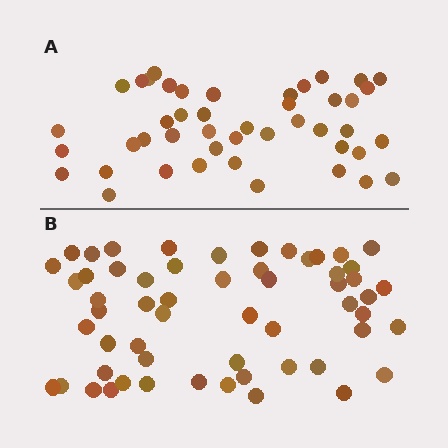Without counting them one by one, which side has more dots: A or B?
Region B (the bottom region) has more dots.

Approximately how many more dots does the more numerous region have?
Region B has roughly 12 or so more dots than region A.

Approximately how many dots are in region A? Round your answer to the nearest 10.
About 40 dots. (The exact count is 45, which rounds to 40.)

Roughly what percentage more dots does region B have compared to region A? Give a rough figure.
About 25% more.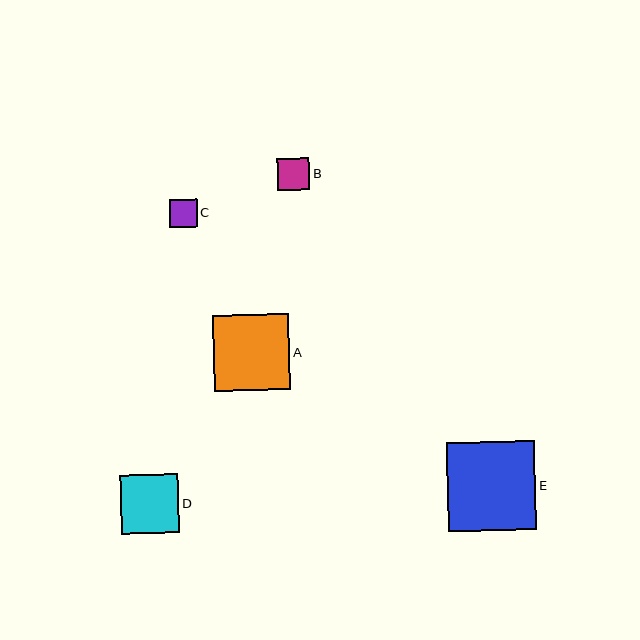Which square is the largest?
Square E is the largest with a size of approximately 88 pixels.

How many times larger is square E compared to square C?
Square E is approximately 3.2 times the size of square C.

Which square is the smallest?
Square C is the smallest with a size of approximately 28 pixels.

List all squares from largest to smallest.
From largest to smallest: E, A, D, B, C.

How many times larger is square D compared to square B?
Square D is approximately 1.8 times the size of square B.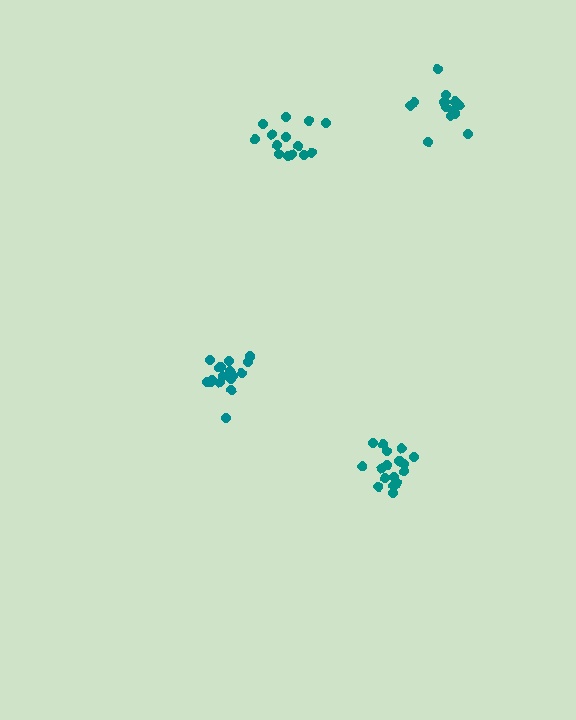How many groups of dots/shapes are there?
There are 4 groups.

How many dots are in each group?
Group 1: 17 dots, Group 2: 17 dots, Group 3: 14 dots, Group 4: 14 dots (62 total).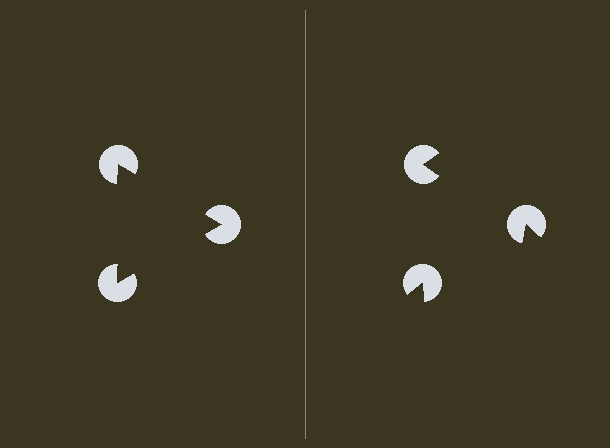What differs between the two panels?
The pac-man discs are positioned identically on both sides; only the wedge orientations differ. On the left they align to a triangle; on the right they are misaligned.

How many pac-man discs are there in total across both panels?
6 — 3 on each side.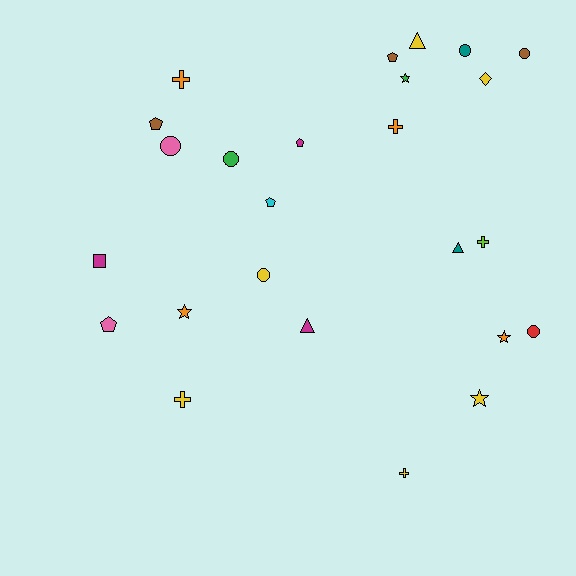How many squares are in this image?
There is 1 square.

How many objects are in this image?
There are 25 objects.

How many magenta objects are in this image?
There are 3 magenta objects.